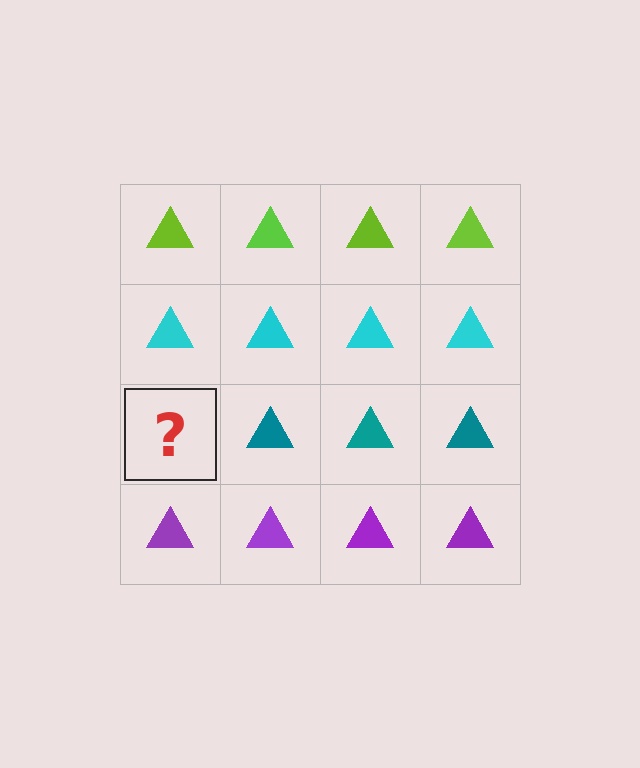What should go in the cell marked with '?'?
The missing cell should contain a teal triangle.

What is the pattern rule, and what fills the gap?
The rule is that each row has a consistent color. The gap should be filled with a teal triangle.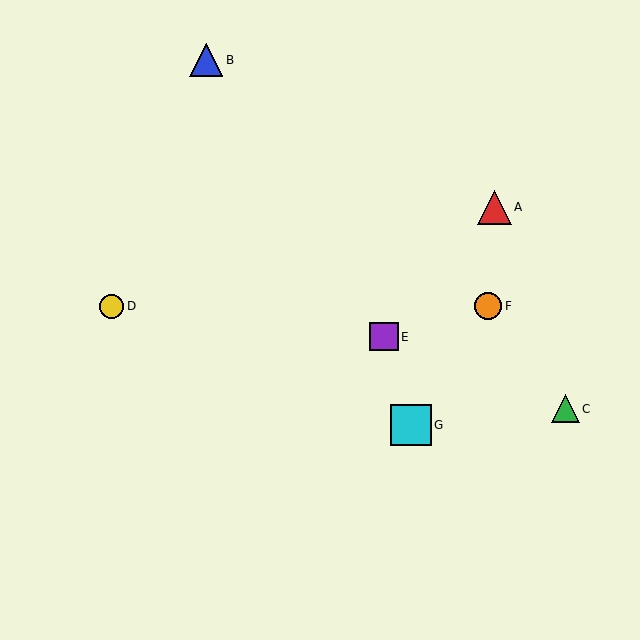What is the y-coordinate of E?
Object E is at y≈337.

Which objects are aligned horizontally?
Objects D, F are aligned horizontally.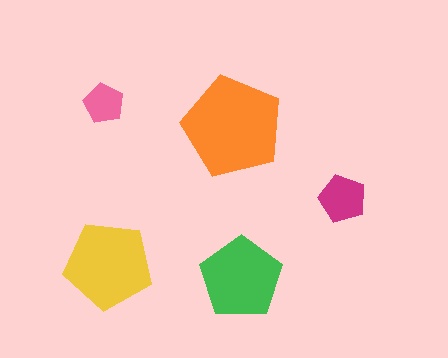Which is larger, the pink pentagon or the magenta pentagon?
The magenta one.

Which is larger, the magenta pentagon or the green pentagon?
The green one.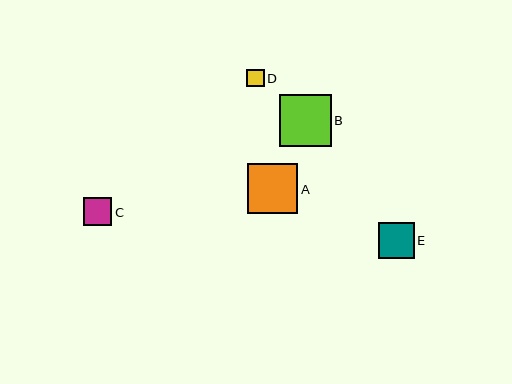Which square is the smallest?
Square D is the smallest with a size of approximately 17 pixels.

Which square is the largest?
Square B is the largest with a size of approximately 52 pixels.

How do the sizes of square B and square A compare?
Square B and square A are approximately the same size.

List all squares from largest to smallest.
From largest to smallest: B, A, E, C, D.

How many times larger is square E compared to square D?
Square E is approximately 2.1 times the size of square D.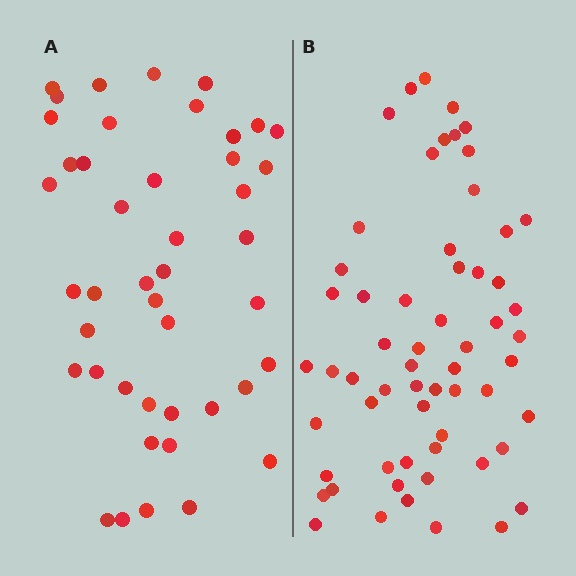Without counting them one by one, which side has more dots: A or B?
Region B (the right region) has more dots.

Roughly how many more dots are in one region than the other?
Region B has approximately 15 more dots than region A.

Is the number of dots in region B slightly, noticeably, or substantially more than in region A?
Region B has noticeably more, but not dramatically so. The ratio is roughly 1.4 to 1.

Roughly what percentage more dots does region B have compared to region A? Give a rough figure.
About 35% more.